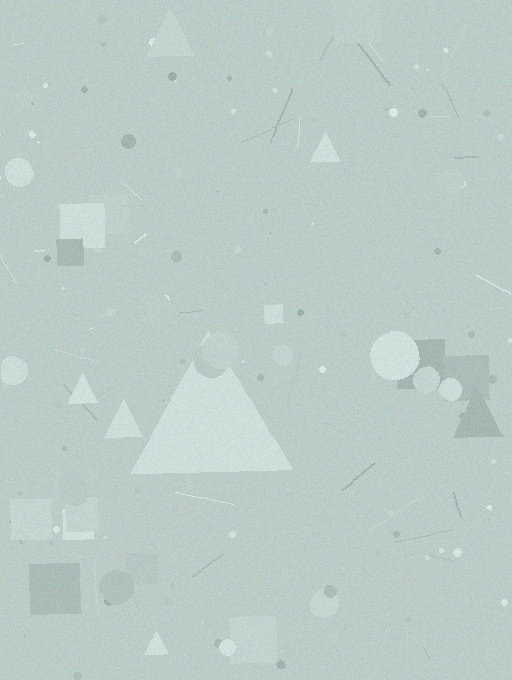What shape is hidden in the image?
A triangle is hidden in the image.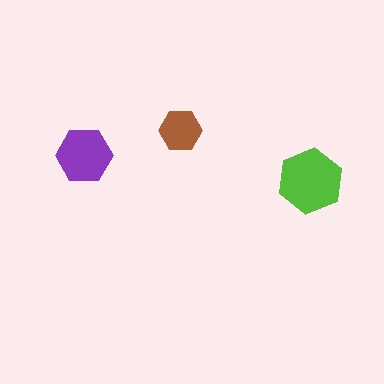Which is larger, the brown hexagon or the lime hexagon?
The lime one.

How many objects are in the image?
There are 3 objects in the image.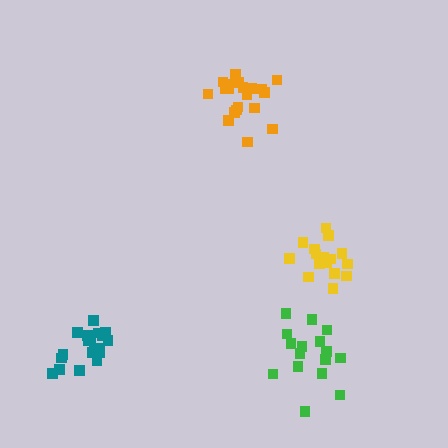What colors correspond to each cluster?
The clusters are colored: teal, orange, green, yellow.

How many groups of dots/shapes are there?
There are 4 groups.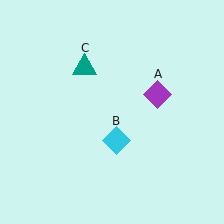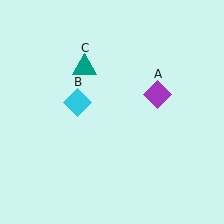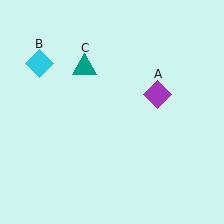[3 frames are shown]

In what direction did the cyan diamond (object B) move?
The cyan diamond (object B) moved up and to the left.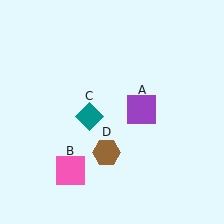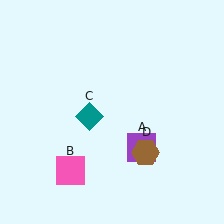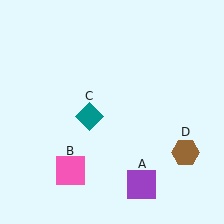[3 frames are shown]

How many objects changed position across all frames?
2 objects changed position: purple square (object A), brown hexagon (object D).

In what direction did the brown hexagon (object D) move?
The brown hexagon (object D) moved right.